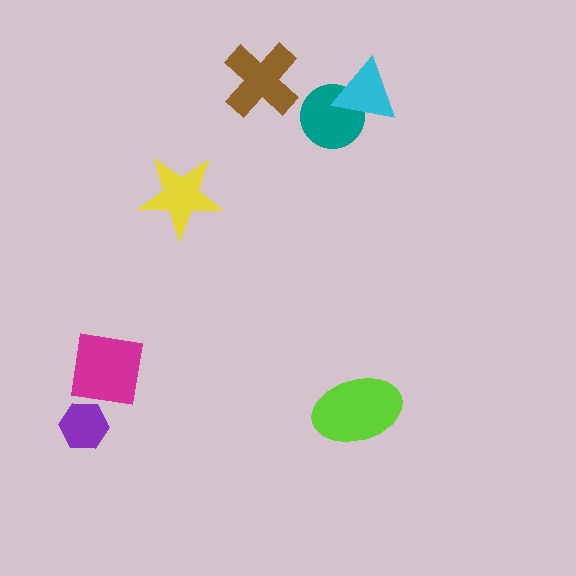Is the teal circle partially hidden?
Yes, it is partially covered by another shape.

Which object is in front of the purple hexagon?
The magenta square is in front of the purple hexagon.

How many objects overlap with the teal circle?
1 object overlaps with the teal circle.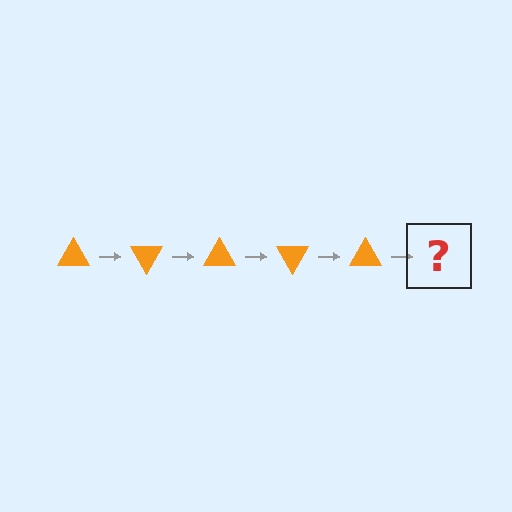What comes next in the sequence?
The next element should be an orange triangle rotated 300 degrees.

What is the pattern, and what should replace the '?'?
The pattern is that the triangle rotates 60 degrees each step. The '?' should be an orange triangle rotated 300 degrees.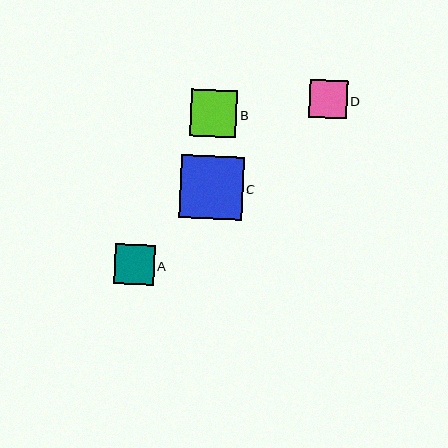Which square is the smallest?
Square D is the smallest with a size of approximately 38 pixels.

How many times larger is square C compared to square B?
Square C is approximately 1.3 times the size of square B.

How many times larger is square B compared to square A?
Square B is approximately 1.2 times the size of square A.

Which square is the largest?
Square C is the largest with a size of approximately 63 pixels.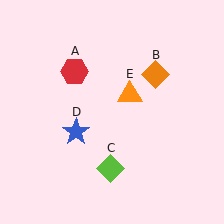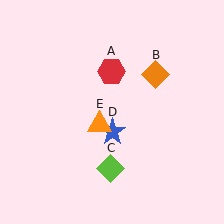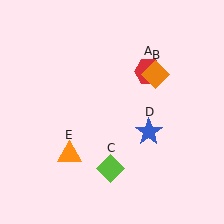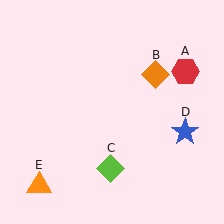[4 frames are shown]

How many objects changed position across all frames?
3 objects changed position: red hexagon (object A), blue star (object D), orange triangle (object E).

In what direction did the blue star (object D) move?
The blue star (object D) moved right.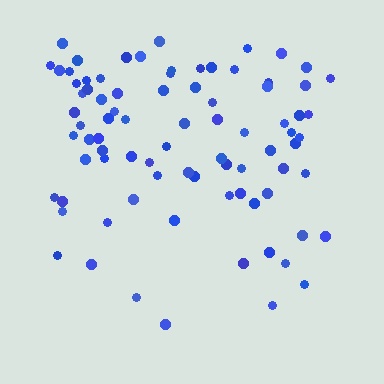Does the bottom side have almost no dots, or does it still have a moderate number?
Still a moderate number, just noticeably fewer than the top.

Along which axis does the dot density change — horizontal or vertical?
Vertical.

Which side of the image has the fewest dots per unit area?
The bottom.